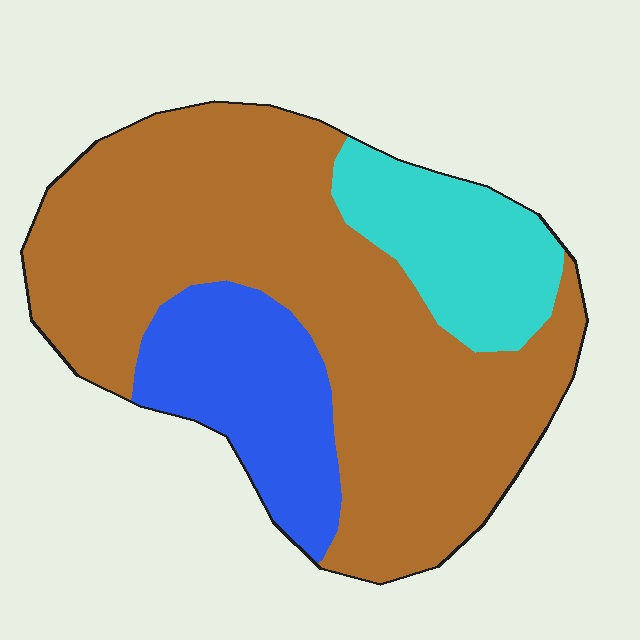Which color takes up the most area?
Brown, at roughly 65%.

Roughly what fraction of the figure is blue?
Blue covers about 20% of the figure.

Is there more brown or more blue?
Brown.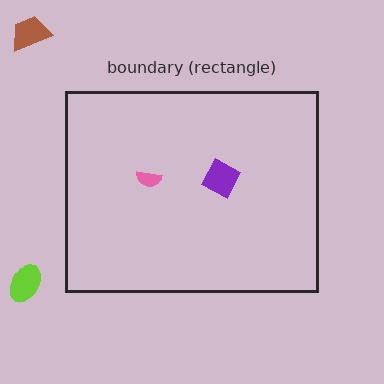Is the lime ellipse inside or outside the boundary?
Outside.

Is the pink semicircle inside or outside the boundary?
Inside.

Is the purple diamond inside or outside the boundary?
Inside.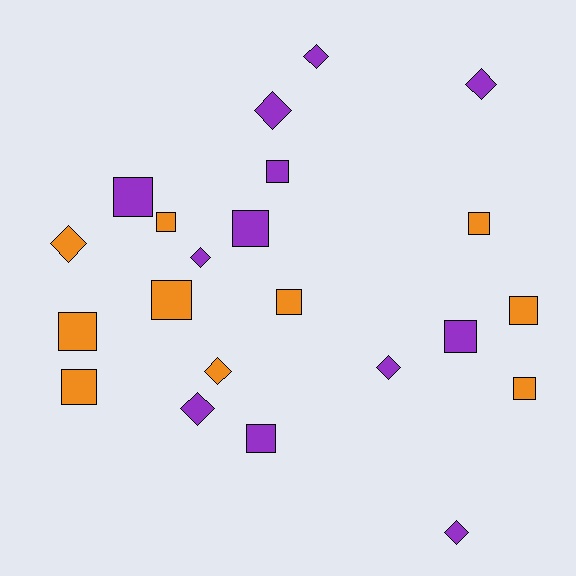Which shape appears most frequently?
Square, with 13 objects.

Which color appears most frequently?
Purple, with 12 objects.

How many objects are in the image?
There are 22 objects.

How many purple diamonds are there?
There are 7 purple diamonds.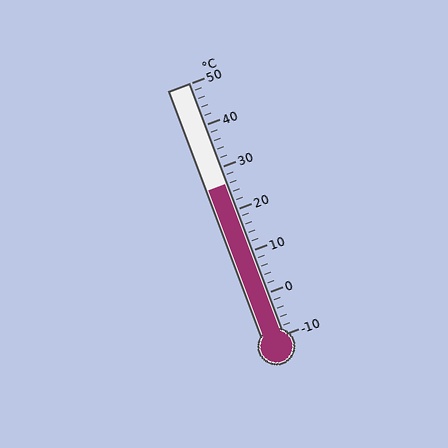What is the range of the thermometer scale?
The thermometer scale ranges from -10°C to 50°C.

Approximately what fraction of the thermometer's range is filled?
The thermometer is filled to approximately 60% of its range.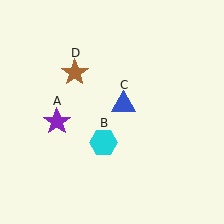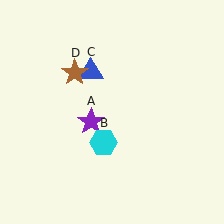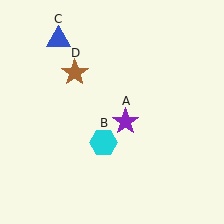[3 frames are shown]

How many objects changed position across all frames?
2 objects changed position: purple star (object A), blue triangle (object C).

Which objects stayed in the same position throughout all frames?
Cyan hexagon (object B) and brown star (object D) remained stationary.